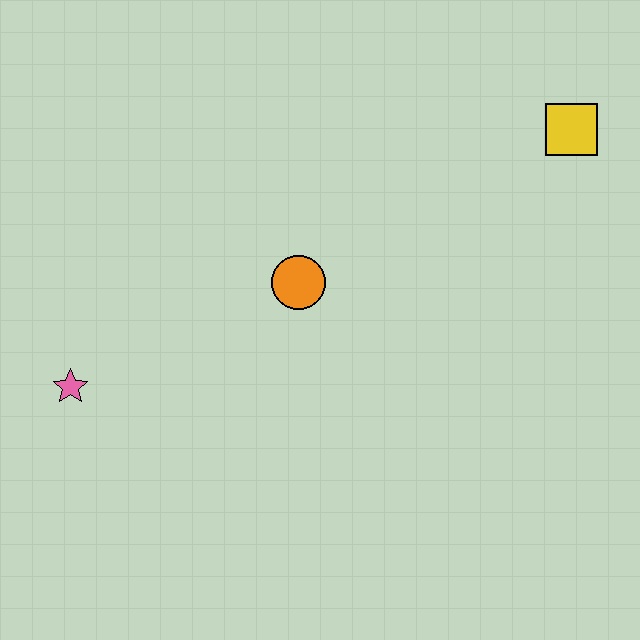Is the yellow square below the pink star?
No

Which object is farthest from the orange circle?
The yellow square is farthest from the orange circle.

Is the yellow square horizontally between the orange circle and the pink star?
No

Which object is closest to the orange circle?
The pink star is closest to the orange circle.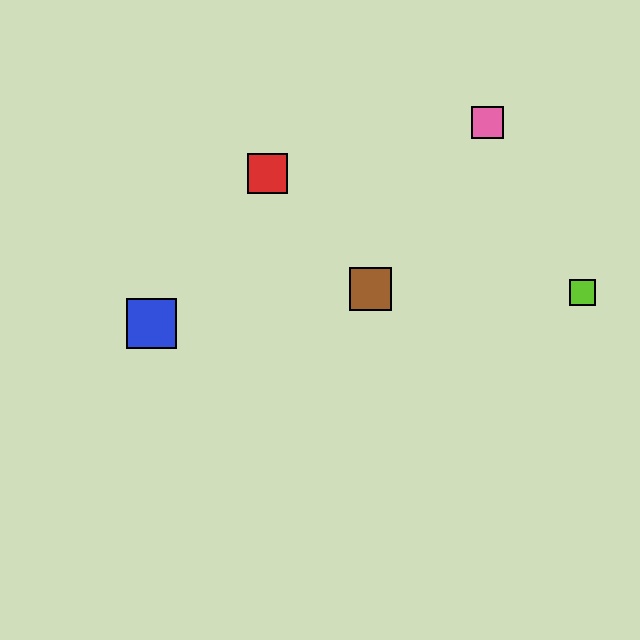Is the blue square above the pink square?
No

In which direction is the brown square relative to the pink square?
The brown square is below the pink square.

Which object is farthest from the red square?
The lime square is farthest from the red square.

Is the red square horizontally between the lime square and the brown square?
No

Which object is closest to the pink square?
The lime square is closest to the pink square.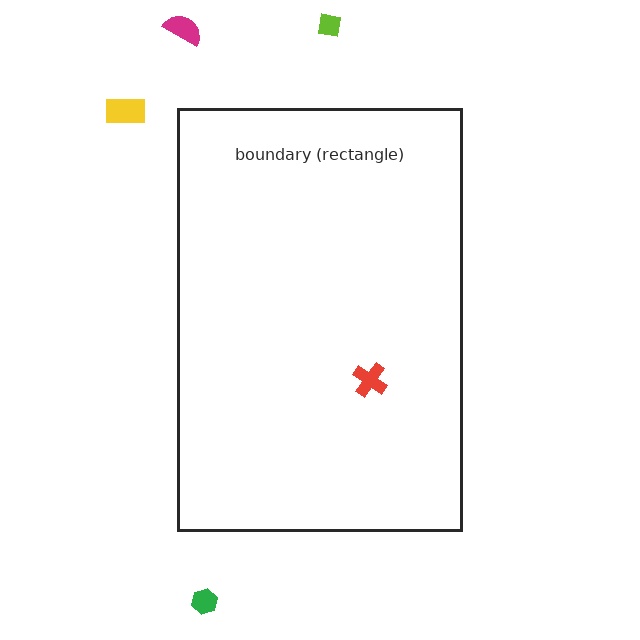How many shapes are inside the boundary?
1 inside, 4 outside.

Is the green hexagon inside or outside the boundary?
Outside.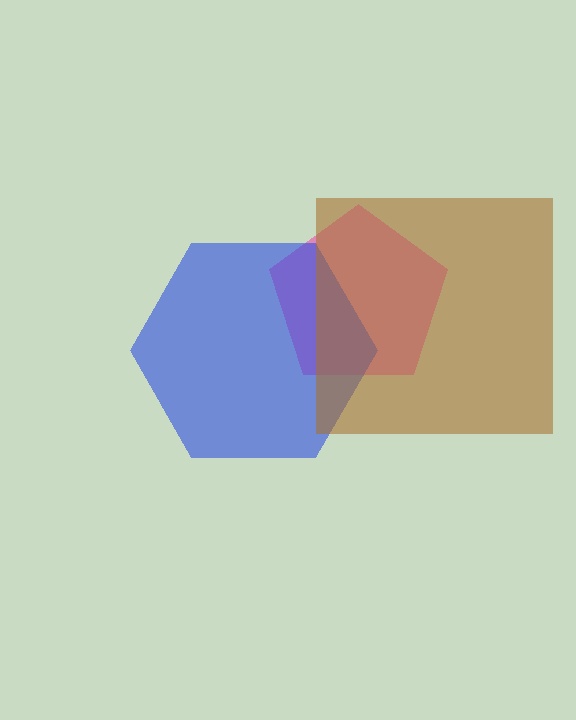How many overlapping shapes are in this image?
There are 3 overlapping shapes in the image.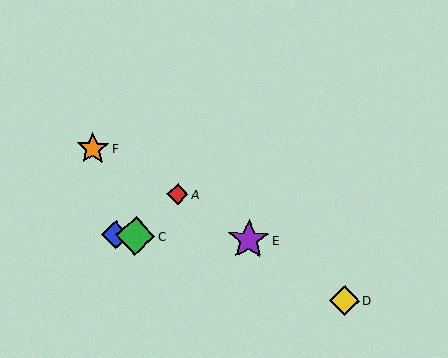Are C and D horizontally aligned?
No, C is at y≈236 and D is at y≈300.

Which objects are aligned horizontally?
Objects B, C, E are aligned horizontally.